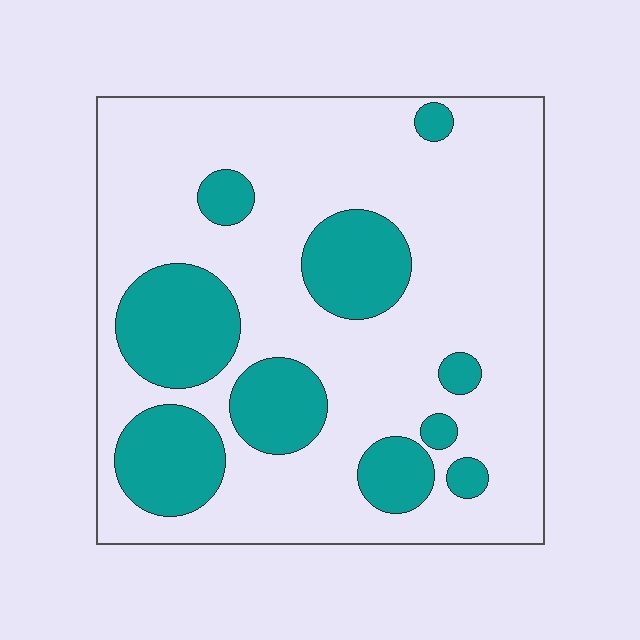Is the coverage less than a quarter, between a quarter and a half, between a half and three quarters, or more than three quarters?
Between a quarter and a half.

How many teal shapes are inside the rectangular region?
10.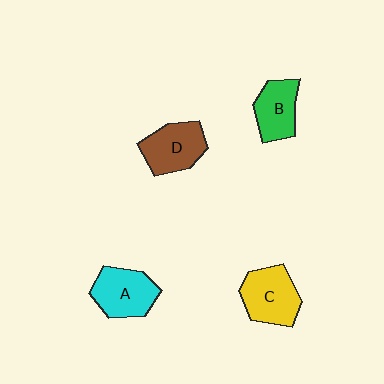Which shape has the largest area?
Shape C (yellow).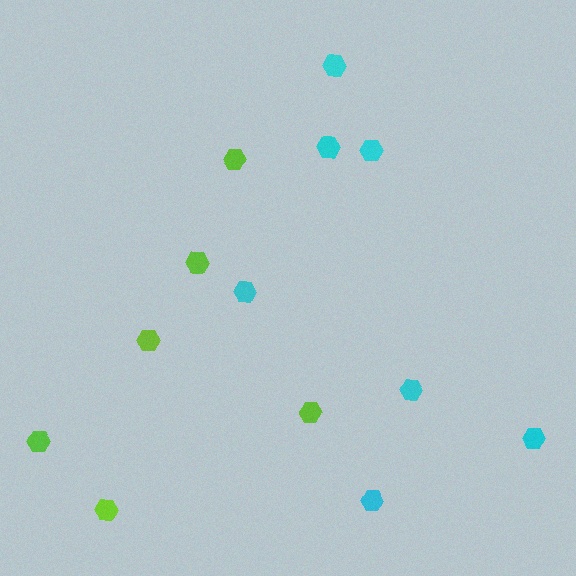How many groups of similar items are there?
There are 2 groups: one group of cyan hexagons (7) and one group of lime hexagons (6).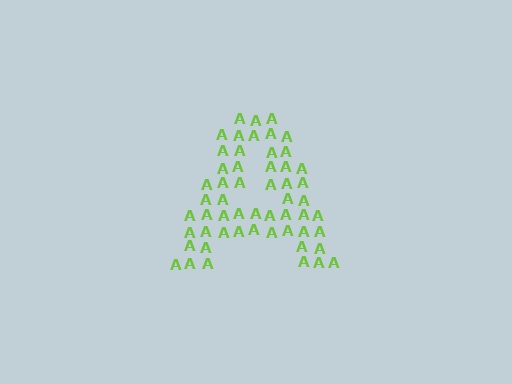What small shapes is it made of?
It is made of small letter A's.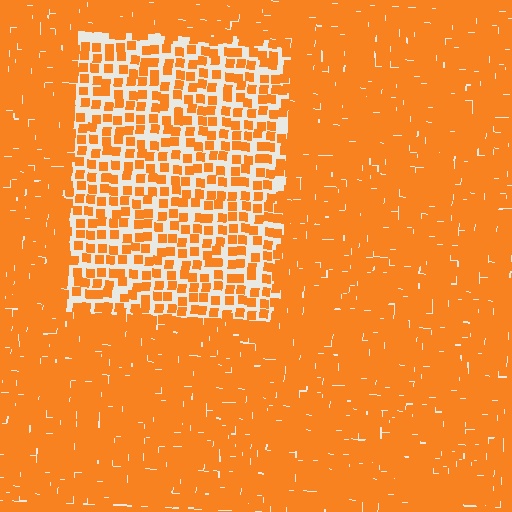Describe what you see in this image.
The image contains small orange elements arranged at two different densities. A rectangle-shaped region is visible where the elements are less densely packed than the surrounding area.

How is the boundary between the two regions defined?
The boundary is defined by a change in element density (approximately 2.4x ratio). All elements are the same color, size, and shape.